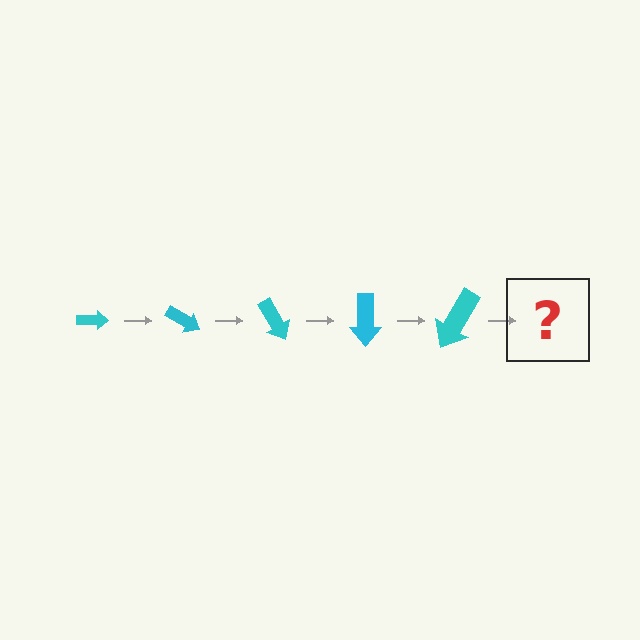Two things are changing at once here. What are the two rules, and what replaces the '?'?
The two rules are that the arrow grows larger each step and it rotates 30 degrees each step. The '?' should be an arrow, larger than the previous one and rotated 150 degrees from the start.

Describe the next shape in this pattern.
It should be an arrow, larger than the previous one and rotated 150 degrees from the start.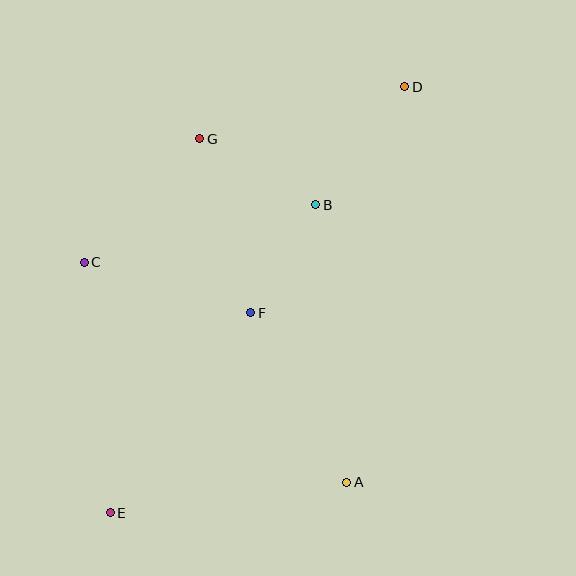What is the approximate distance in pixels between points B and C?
The distance between B and C is approximately 238 pixels.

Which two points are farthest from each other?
Points D and E are farthest from each other.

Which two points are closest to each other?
Points B and F are closest to each other.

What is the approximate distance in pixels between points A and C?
The distance between A and C is approximately 342 pixels.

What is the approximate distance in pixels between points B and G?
The distance between B and G is approximately 134 pixels.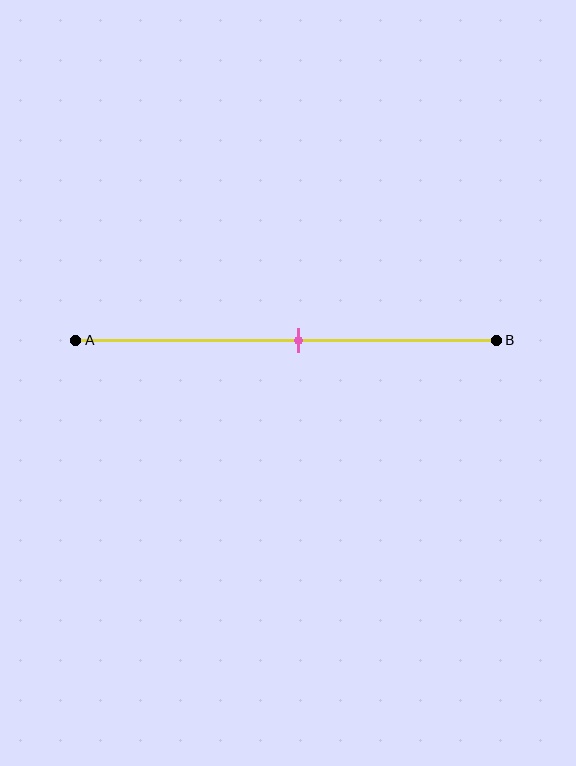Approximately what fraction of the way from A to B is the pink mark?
The pink mark is approximately 55% of the way from A to B.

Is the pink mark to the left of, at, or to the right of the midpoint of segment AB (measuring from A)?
The pink mark is approximately at the midpoint of segment AB.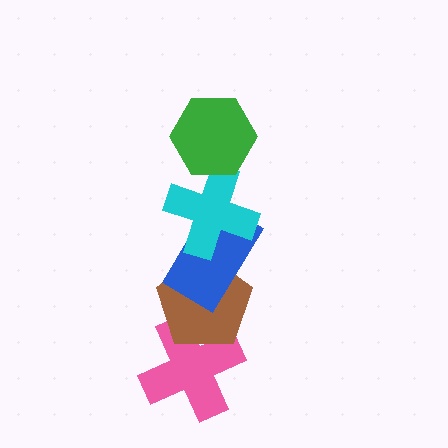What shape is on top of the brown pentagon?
The blue rectangle is on top of the brown pentagon.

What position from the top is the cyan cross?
The cyan cross is 2nd from the top.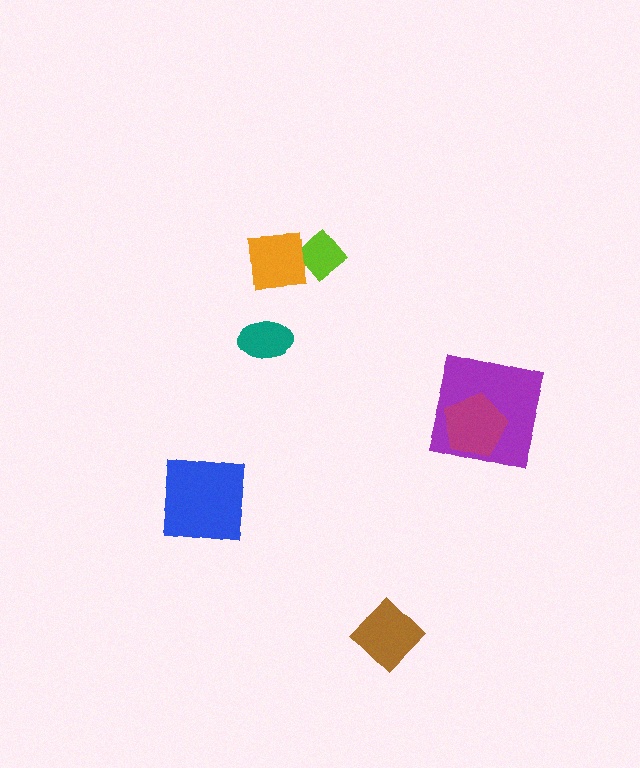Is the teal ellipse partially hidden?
No, no other shape covers it.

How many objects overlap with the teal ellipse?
0 objects overlap with the teal ellipse.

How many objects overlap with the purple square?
1 object overlaps with the purple square.